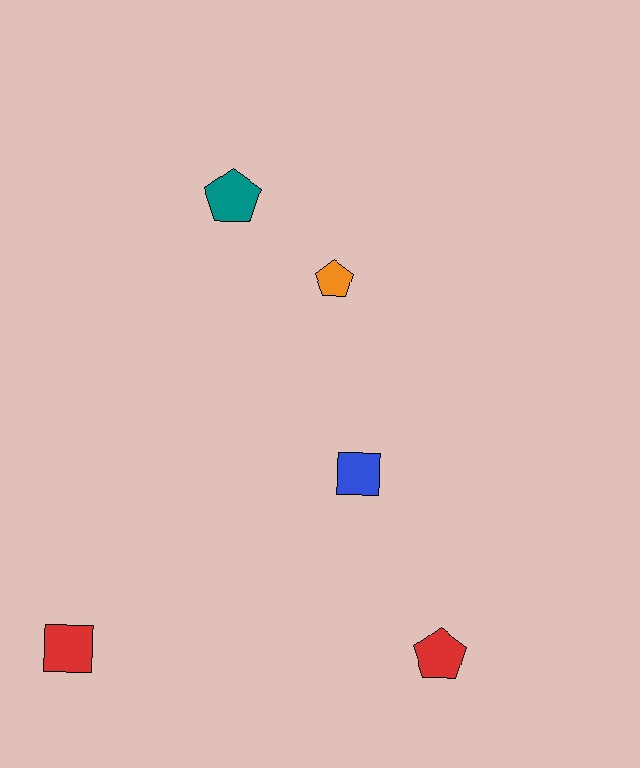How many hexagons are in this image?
There are no hexagons.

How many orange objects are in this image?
There is 1 orange object.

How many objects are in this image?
There are 5 objects.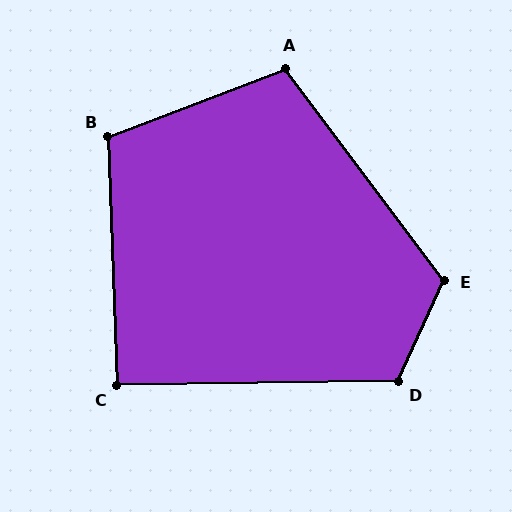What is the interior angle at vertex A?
Approximately 106 degrees (obtuse).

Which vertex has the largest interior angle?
E, at approximately 119 degrees.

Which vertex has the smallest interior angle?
C, at approximately 91 degrees.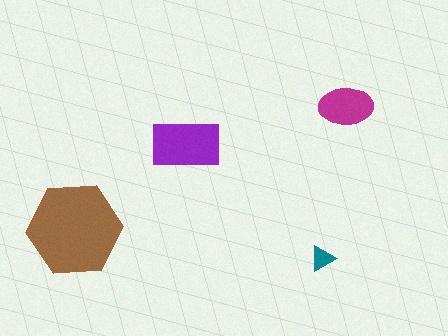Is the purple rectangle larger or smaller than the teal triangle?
Larger.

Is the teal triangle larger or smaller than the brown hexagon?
Smaller.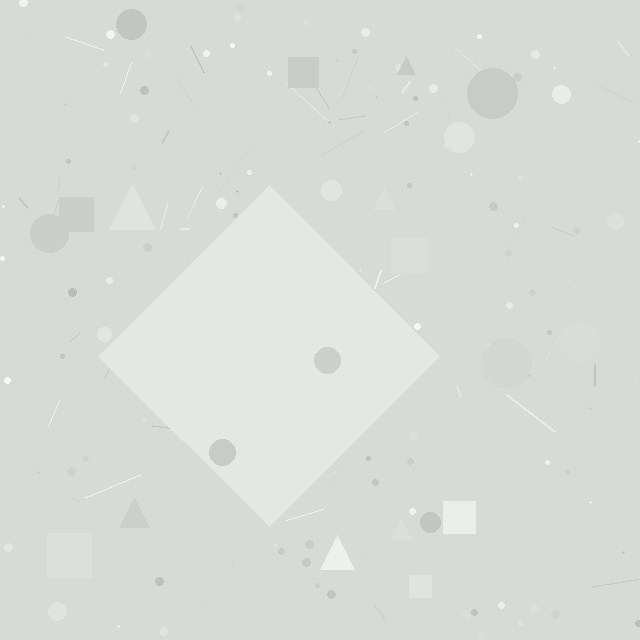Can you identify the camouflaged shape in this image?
The camouflaged shape is a diamond.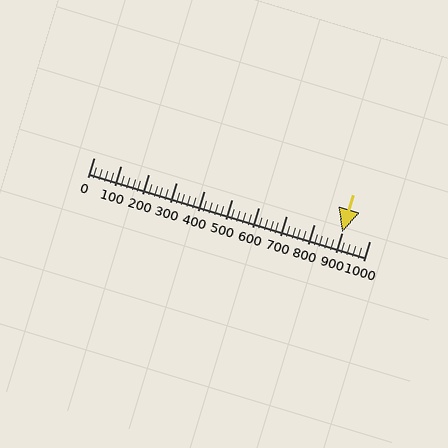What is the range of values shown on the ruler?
The ruler shows values from 0 to 1000.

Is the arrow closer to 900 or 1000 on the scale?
The arrow is closer to 900.